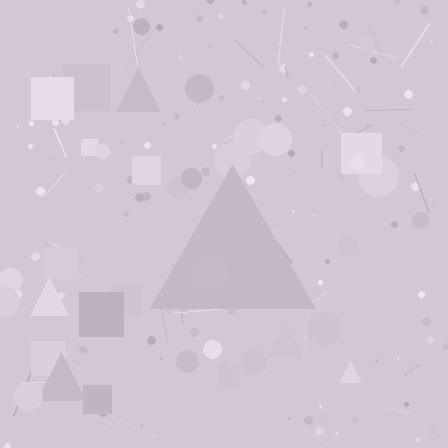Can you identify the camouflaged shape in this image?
The camouflaged shape is a triangle.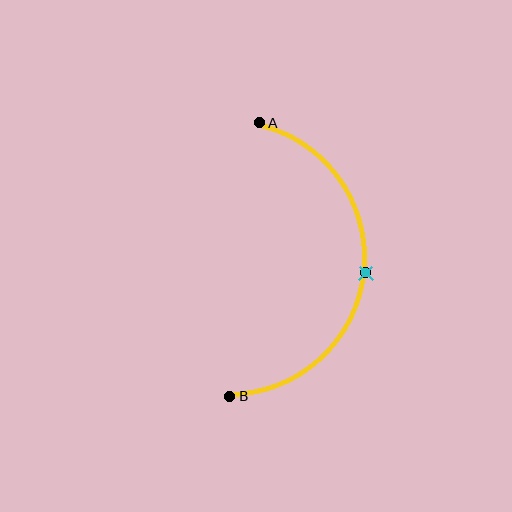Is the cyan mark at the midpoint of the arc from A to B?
Yes. The cyan mark lies on the arc at equal arc-length from both A and B — it is the arc midpoint.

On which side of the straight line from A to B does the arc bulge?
The arc bulges to the right of the straight line connecting A and B.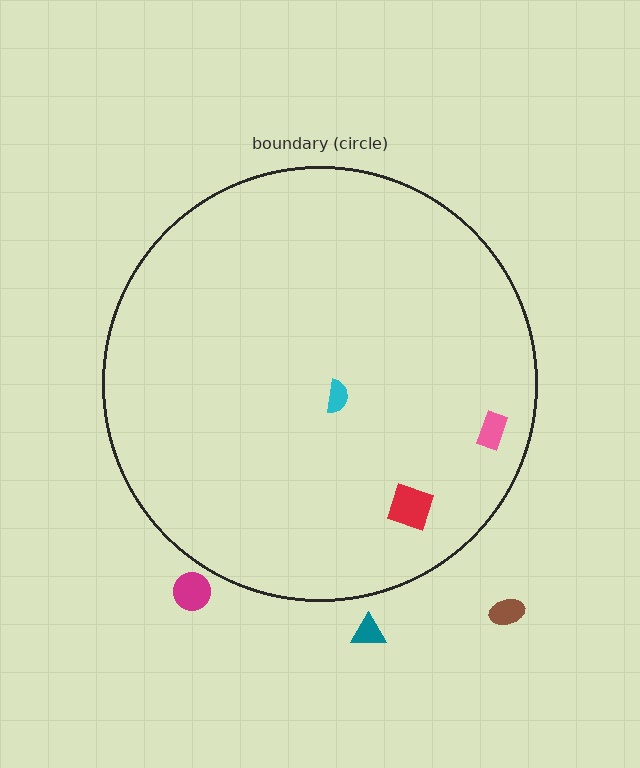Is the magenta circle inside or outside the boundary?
Outside.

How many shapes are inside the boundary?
3 inside, 3 outside.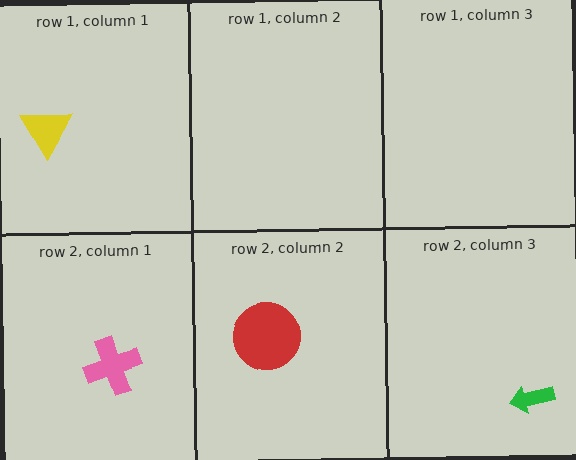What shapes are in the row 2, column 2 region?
The red circle.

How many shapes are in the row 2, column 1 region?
1.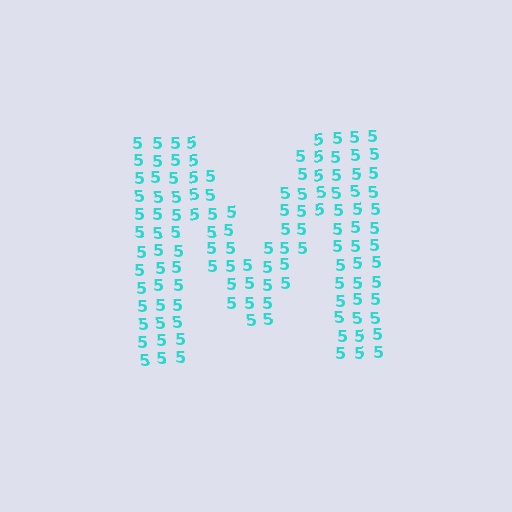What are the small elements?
The small elements are digit 5's.